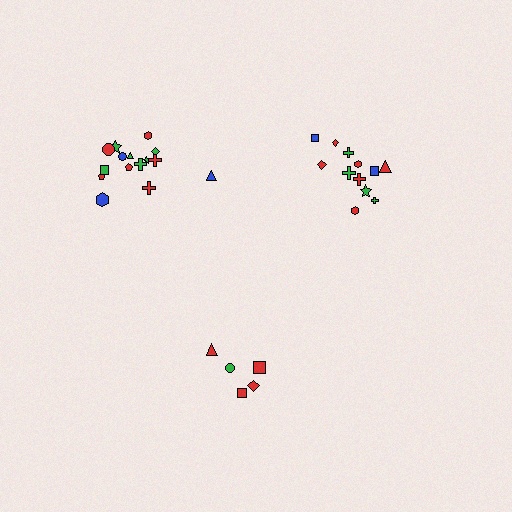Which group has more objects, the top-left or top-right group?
The top-left group.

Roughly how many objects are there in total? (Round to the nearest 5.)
Roughly 30 objects in total.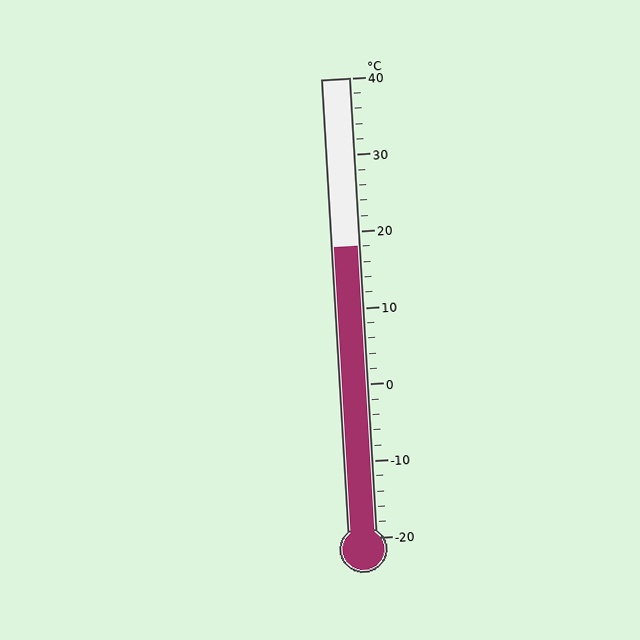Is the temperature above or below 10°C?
The temperature is above 10°C.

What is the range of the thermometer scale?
The thermometer scale ranges from -20°C to 40°C.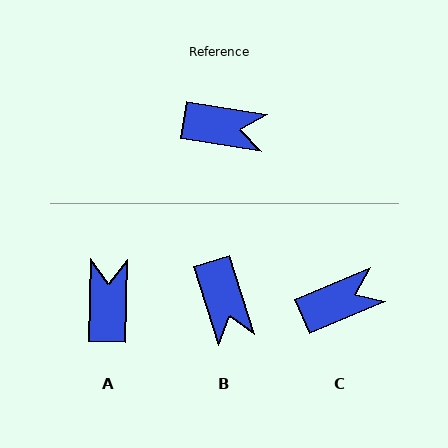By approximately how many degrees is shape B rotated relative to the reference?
Approximately 63 degrees clockwise.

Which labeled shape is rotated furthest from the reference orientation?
A, about 98 degrees away.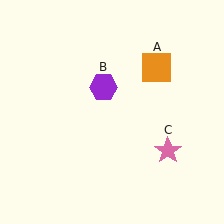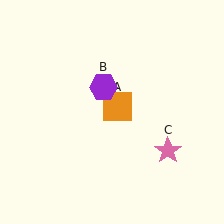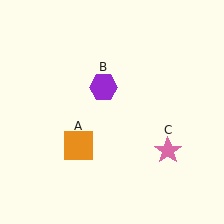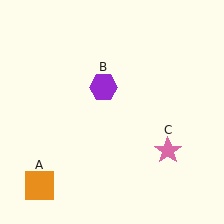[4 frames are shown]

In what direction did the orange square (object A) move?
The orange square (object A) moved down and to the left.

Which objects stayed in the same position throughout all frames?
Purple hexagon (object B) and pink star (object C) remained stationary.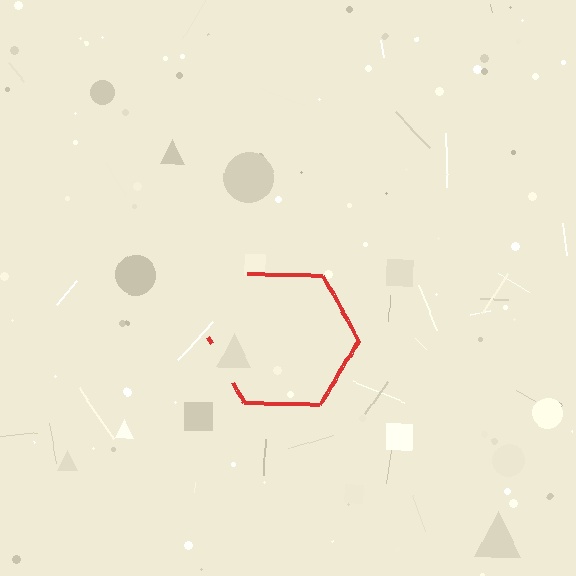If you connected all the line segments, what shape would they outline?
They would outline a hexagon.